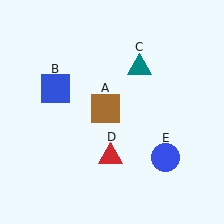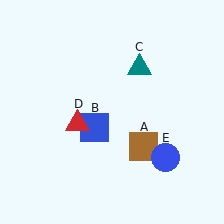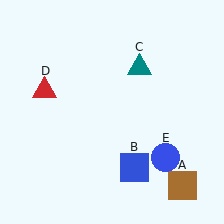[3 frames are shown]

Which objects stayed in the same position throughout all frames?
Teal triangle (object C) and blue circle (object E) remained stationary.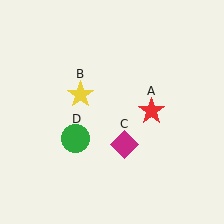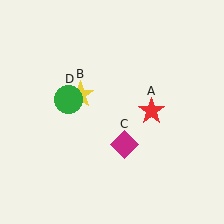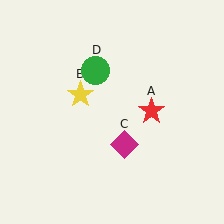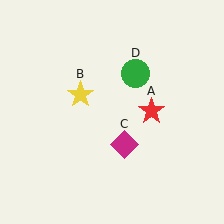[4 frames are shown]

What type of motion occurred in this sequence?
The green circle (object D) rotated clockwise around the center of the scene.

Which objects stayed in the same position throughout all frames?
Red star (object A) and yellow star (object B) and magenta diamond (object C) remained stationary.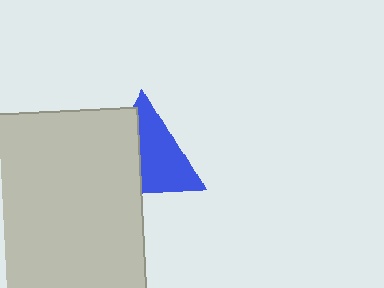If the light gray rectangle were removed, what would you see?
You would see the complete blue triangle.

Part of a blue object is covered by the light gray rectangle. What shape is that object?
It is a triangle.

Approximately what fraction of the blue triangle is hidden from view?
Roughly 41% of the blue triangle is hidden behind the light gray rectangle.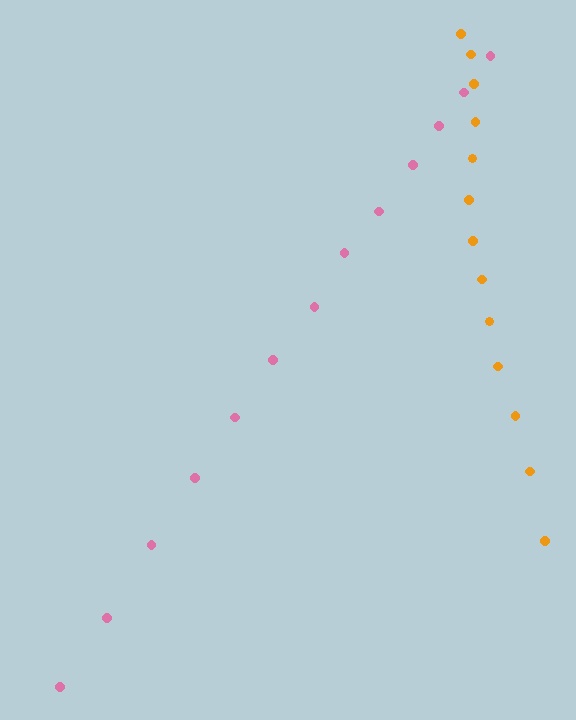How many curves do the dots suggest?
There are 2 distinct paths.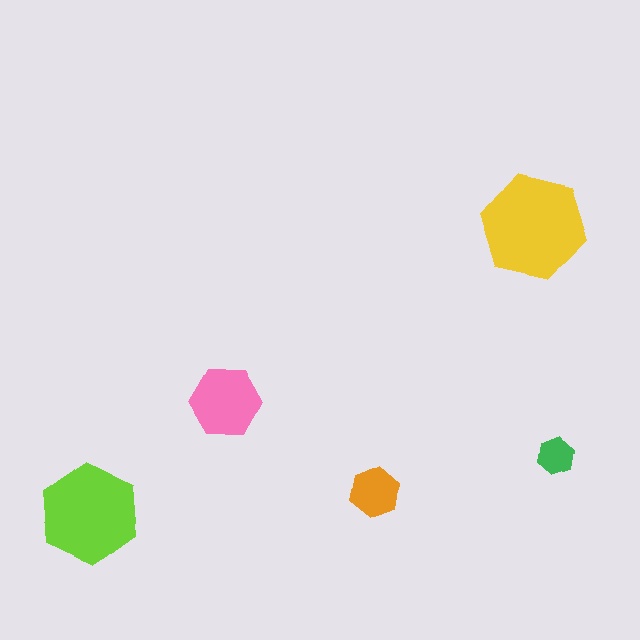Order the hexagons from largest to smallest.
the yellow one, the lime one, the pink one, the orange one, the green one.